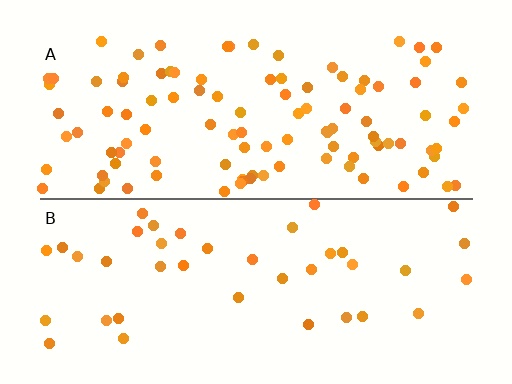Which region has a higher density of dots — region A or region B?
A (the top).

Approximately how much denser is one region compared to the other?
Approximately 2.6× — region A over region B.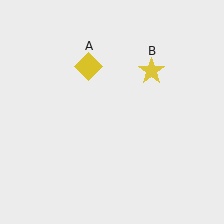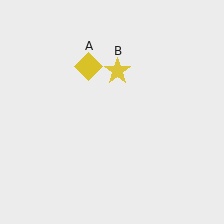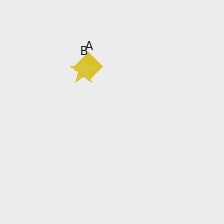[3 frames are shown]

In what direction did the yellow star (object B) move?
The yellow star (object B) moved left.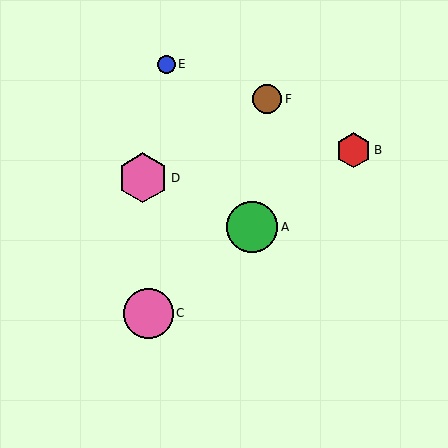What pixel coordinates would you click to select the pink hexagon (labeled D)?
Click at (143, 178) to select the pink hexagon D.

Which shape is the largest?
The green circle (labeled A) is the largest.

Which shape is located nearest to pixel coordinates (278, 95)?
The brown circle (labeled F) at (267, 99) is nearest to that location.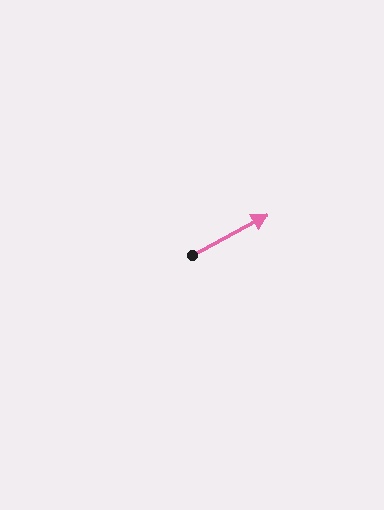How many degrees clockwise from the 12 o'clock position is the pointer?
Approximately 62 degrees.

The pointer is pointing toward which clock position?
Roughly 2 o'clock.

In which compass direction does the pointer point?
Northeast.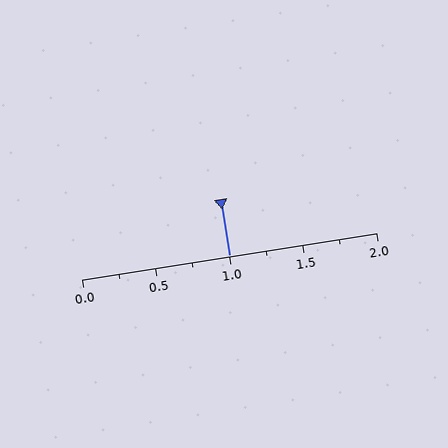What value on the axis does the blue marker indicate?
The marker indicates approximately 1.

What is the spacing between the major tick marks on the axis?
The major ticks are spaced 0.5 apart.